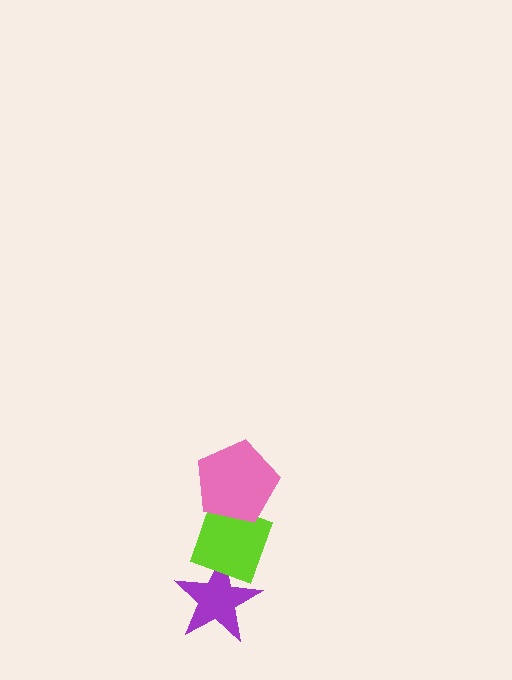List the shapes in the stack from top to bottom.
From top to bottom: the pink pentagon, the lime diamond, the purple star.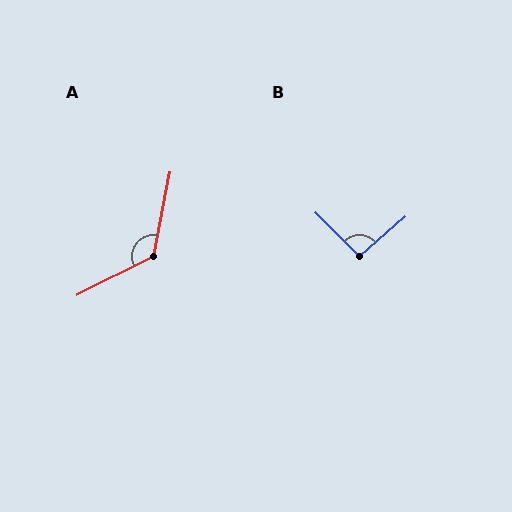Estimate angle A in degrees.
Approximately 128 degrees.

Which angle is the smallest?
B, at approximately 94 degrees.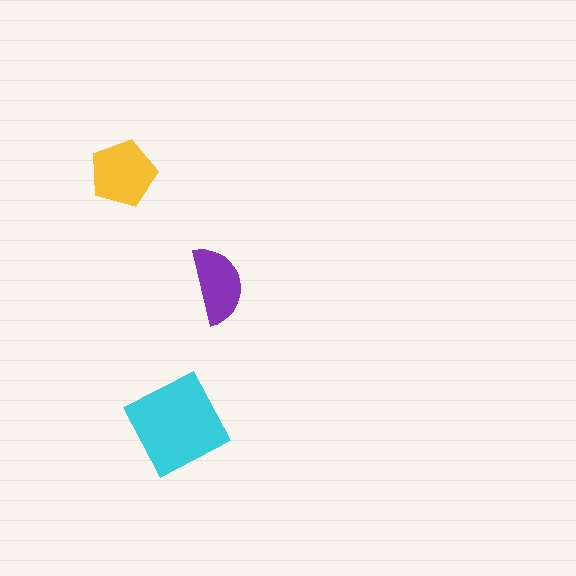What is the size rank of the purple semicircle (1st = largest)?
3rd.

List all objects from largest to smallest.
The cyan diamond, the yellow pentagon, the purple semicircle.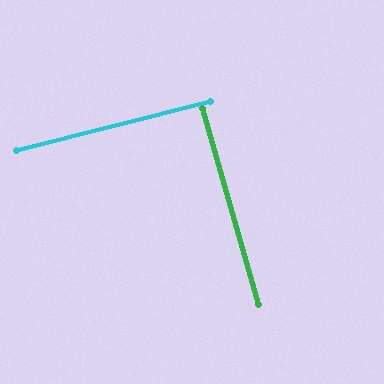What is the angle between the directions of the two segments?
Approximately 88 degrees.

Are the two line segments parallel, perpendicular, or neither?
Perpendicular — they meet at approximately 88°.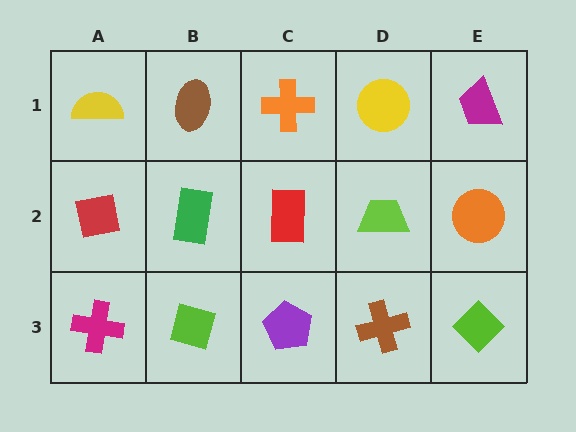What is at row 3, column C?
A purple pentagon.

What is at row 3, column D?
A brown cross.